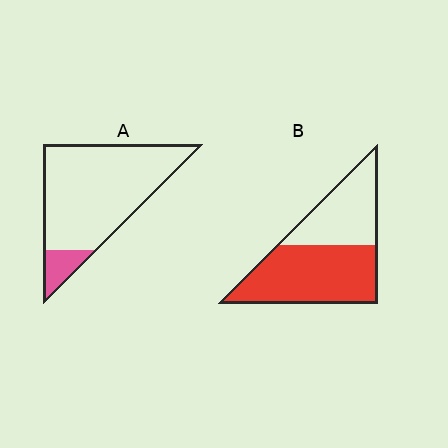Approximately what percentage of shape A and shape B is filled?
A is approximately 10% and B is approximately 60%.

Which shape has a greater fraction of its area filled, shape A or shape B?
Shape B.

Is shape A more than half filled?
No.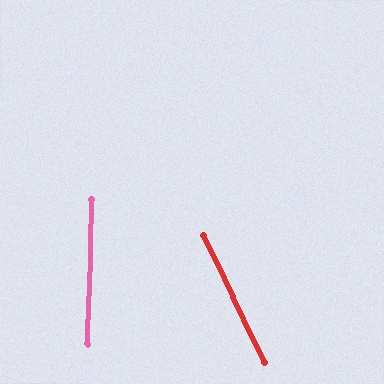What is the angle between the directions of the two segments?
Approximately 27 degrees.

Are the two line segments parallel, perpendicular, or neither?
Neither parallel nor perpendicular — they differ by about 27°.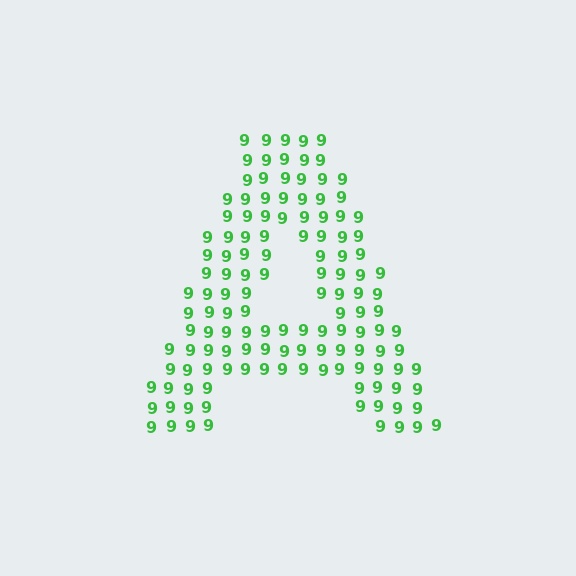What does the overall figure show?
The overall figure shows the letter A.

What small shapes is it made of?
It is made of small digit 9's.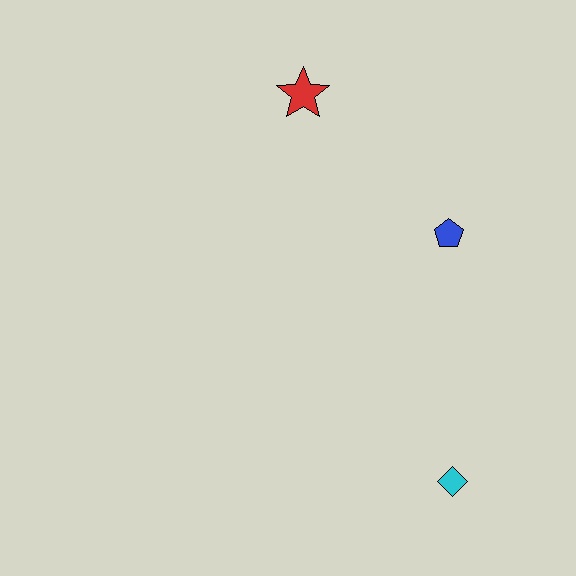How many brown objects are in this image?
There are no brown objects.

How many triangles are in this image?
There are no triangles.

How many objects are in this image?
There are 3 objects.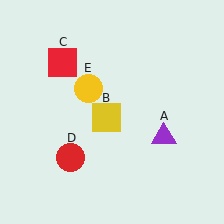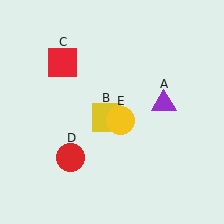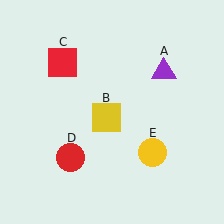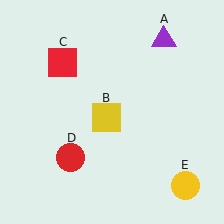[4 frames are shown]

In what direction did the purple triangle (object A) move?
The purple triangle (object A) moved up.